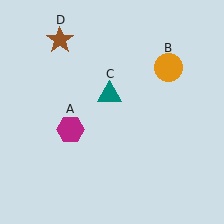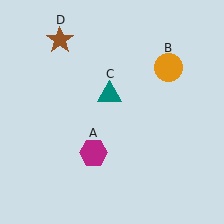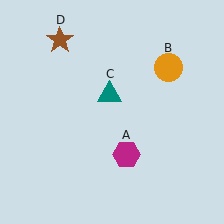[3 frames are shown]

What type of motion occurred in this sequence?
The magenta hexagon (object A) rotated counterclockwise around the center of the scene.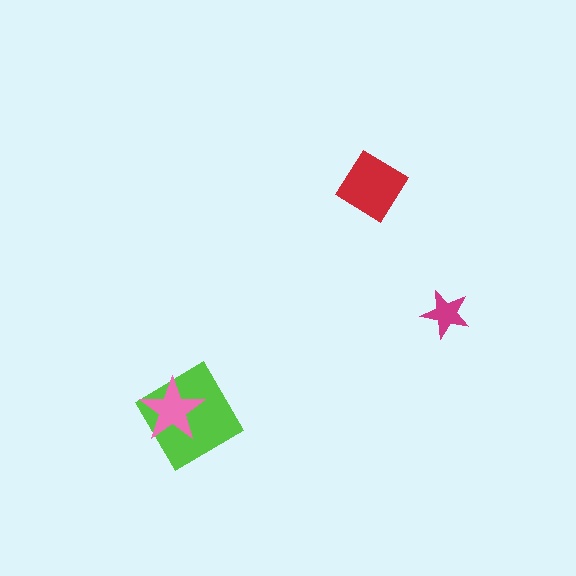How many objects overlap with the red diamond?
0 objects overlap with the red diamond.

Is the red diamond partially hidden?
No, no other shape covers it.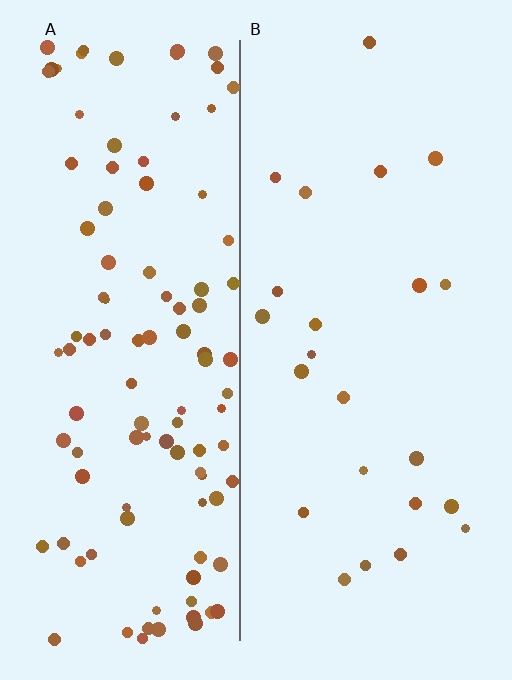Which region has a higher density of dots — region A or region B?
A (the left).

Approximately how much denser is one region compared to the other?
Approximately 4.6× — region A over region B.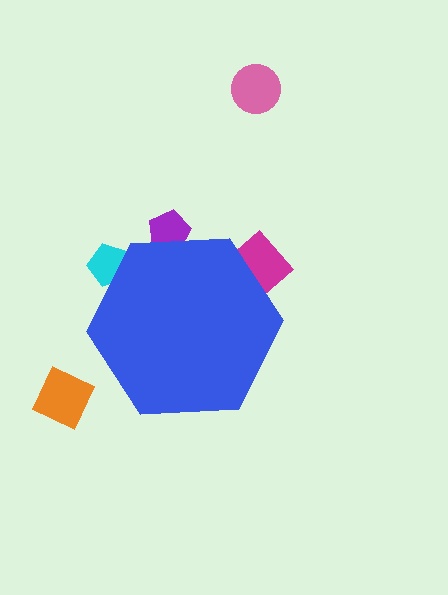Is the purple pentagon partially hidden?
Yes, the purple pentagon is partially hidden behind the blue hexagon.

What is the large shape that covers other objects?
A blue hexagon.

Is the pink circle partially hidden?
No, the pink circle is fully visible.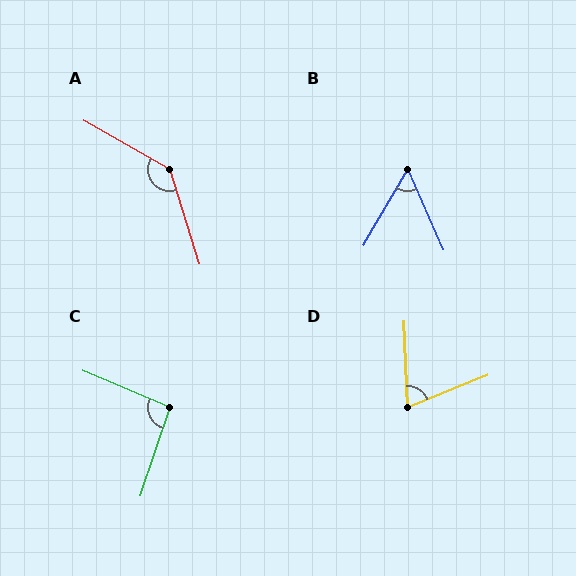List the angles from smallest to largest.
B (54°), D (70°), C (95°), A (137°).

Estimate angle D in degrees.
Approximately 70 degrees.